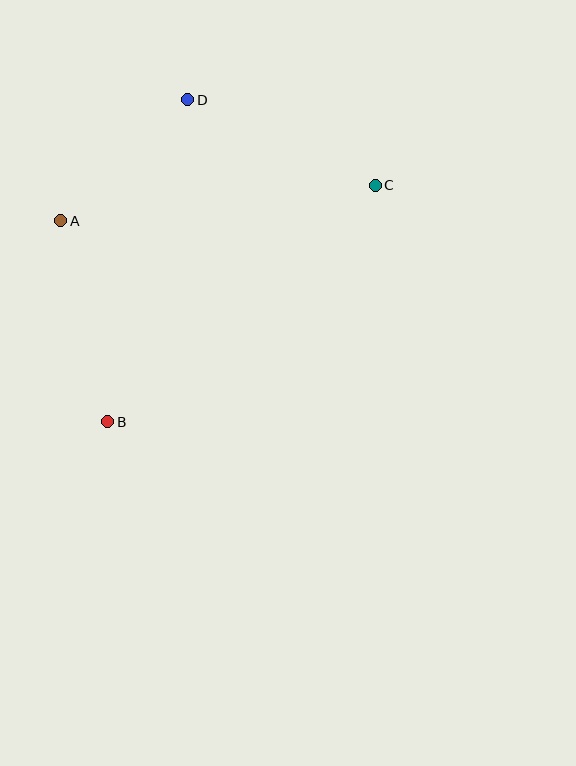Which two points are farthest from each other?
Points B and C are farthest from each other.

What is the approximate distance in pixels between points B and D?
The distance between B and D is approximately 332 pixels.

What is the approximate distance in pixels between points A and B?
The distance between A and B is approximately 206 pixels.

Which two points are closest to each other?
Points A and D are closest to each other.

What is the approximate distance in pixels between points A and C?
The distance between A and C is approximately 316 pixels.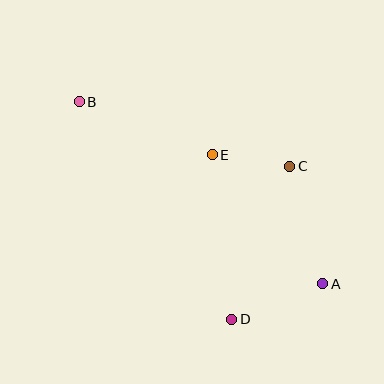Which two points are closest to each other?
Points C and E are closest to each other.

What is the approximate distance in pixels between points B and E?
The distance between B and E is approximately 143 pixels.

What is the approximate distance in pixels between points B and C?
The distance between B and C is approximately 220 pixels.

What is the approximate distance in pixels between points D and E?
The distance between D and E is approximately 166 pixels.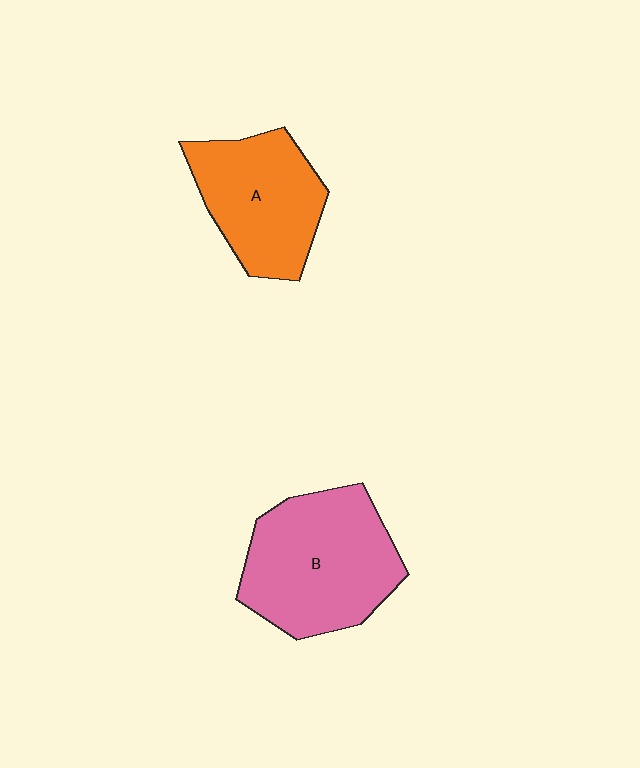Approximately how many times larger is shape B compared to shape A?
Approximately 1.3 times.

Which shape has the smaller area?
Shape A (orange).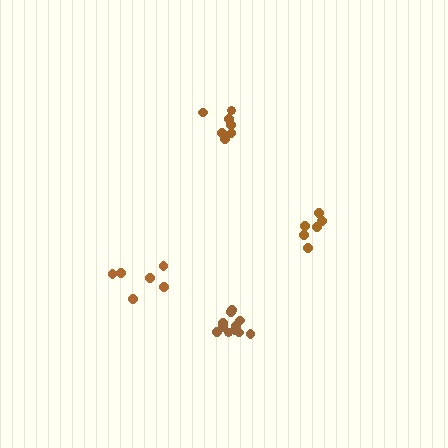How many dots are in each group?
Group 1: 6 dots, Group 2: 7 dots, Group 3: 11 dots, Group 4: 6 dots (30 total).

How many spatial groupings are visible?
There are 4 spatial groupings.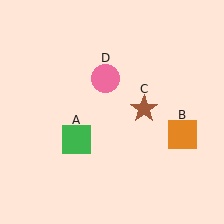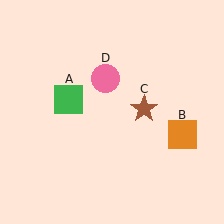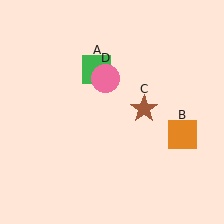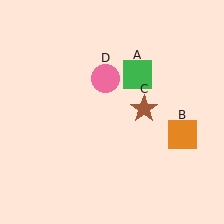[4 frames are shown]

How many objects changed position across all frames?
1 object changed position: green square (object A).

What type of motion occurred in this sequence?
The green square (object A) rotated clockwise around the center of the scene.